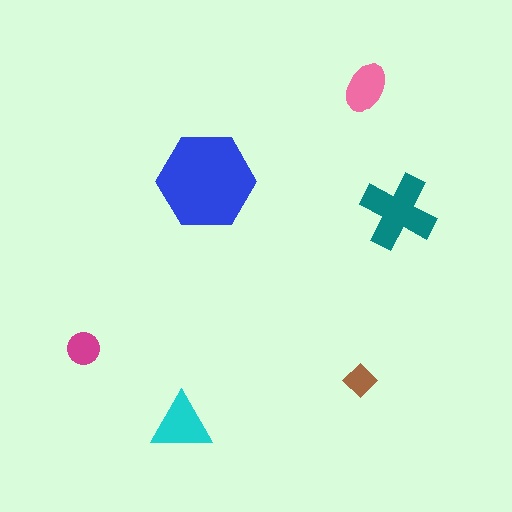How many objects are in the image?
There are 6 objects in the image.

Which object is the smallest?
The brown diamond.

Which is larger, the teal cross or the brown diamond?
The teal cross.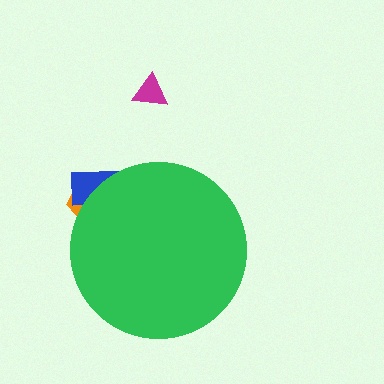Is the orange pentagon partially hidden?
Yes, the orange pentagon is partially hidden behind the green circle.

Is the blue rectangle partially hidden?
Yes, the blue rectangle is partially hidden behind the green circle.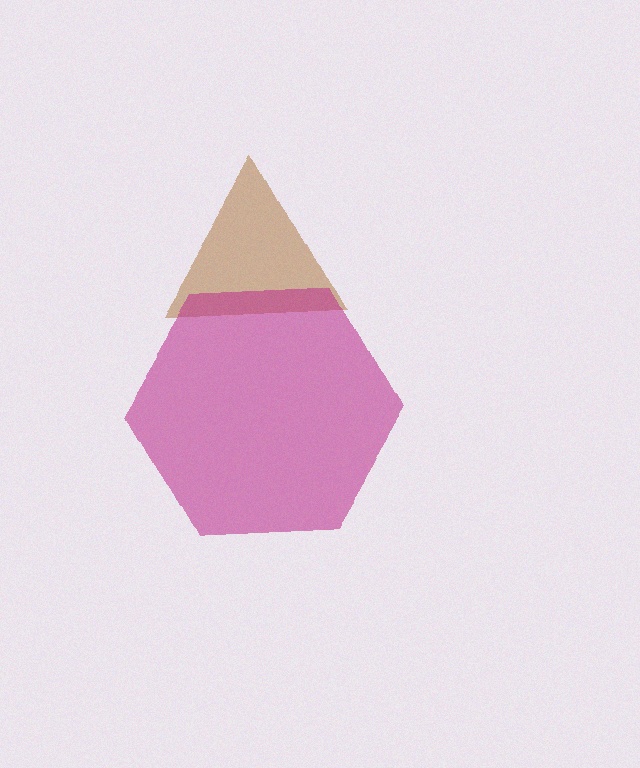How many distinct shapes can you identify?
There are 2 distinct shapes: a brown triangle, a magenta hexagon.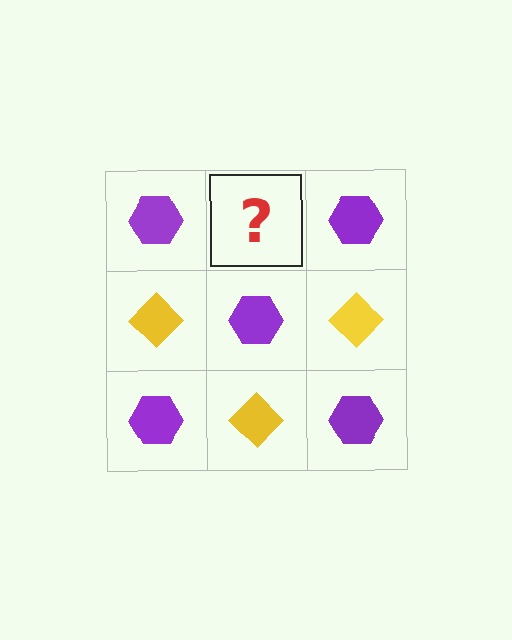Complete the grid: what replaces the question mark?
The question mark should be replaced with a yellow diamond.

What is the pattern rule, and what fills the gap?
The rule is that it alternates purple hexagon and yellow diamond in a checkerboard pattern. The gap should be filled with a yellow diamond.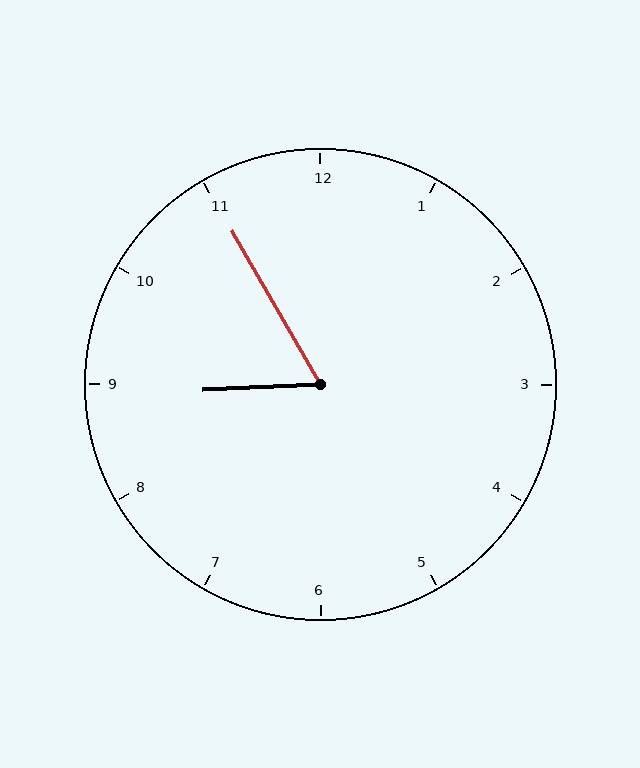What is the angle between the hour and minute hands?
Approximately 62 degrees.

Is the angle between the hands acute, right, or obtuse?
It is acute.